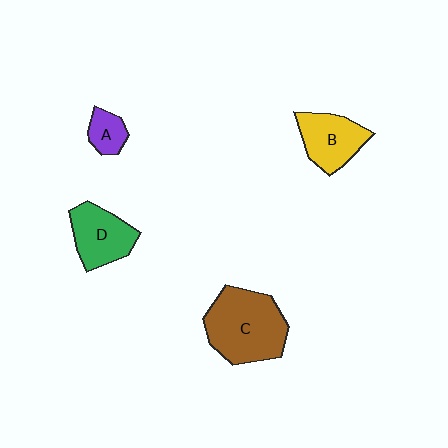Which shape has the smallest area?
Shape A (purple).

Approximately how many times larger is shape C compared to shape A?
Approximately 3.5 times.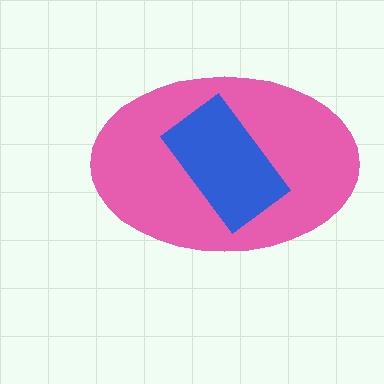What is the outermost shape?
The pink ellipse.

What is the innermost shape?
The blue rectangle.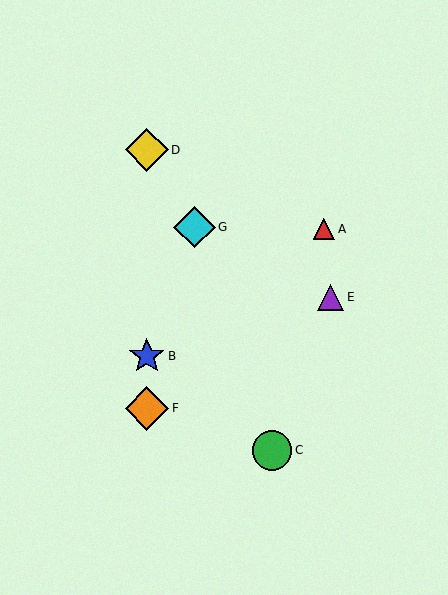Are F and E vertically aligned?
No, F is at x≈147 and E is at x≈331.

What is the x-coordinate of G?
Object G is at x≈195.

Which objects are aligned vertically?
Objects B, D, F are aligned vertically.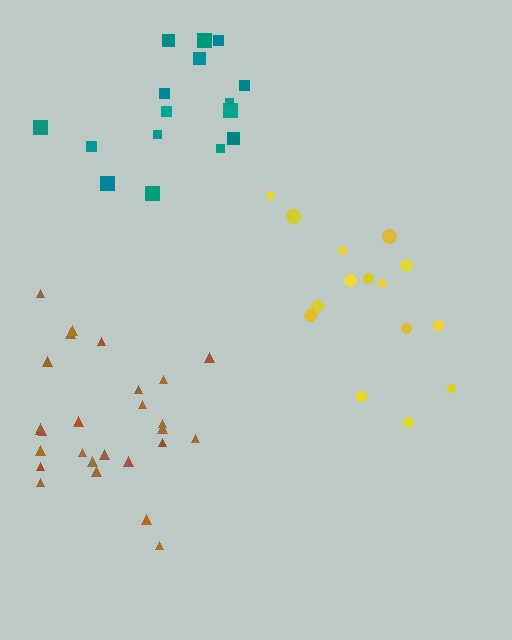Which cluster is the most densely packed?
Brown.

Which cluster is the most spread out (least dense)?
Yellow.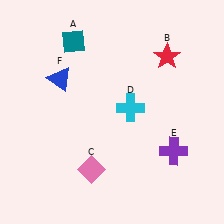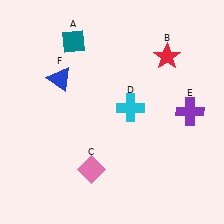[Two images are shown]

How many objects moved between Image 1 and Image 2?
1 object moved between the two images.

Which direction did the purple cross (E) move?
The purple cross (E) moved up.